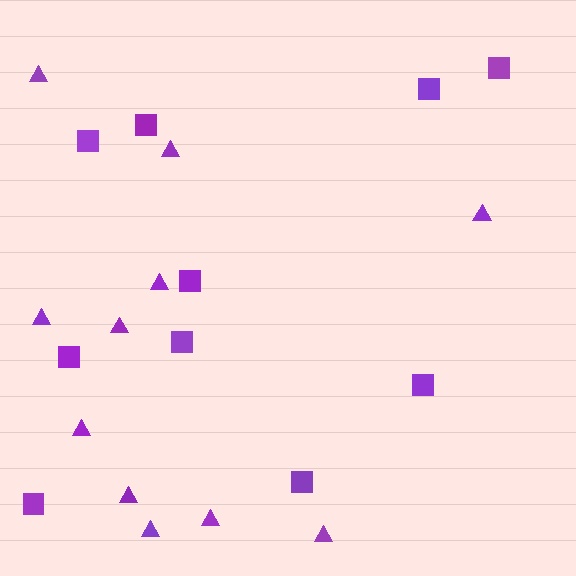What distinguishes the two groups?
There are 2 groups: one group of squares (10) and one group of triangles (11).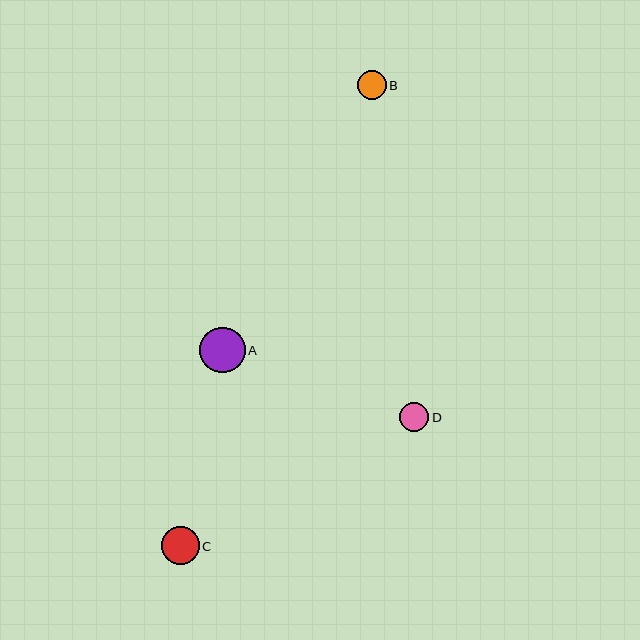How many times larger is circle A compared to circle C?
Circle A is approximately 1.2 times the size of circle C.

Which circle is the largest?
Circle A is the largest with a size of approximately 46 pixels.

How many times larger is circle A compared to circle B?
Circle A is approximately 1.6 times the size of circle B.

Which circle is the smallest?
Circle B is the smallest with a size of approximately 29 pixels.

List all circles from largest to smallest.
From largest to smallest: A, C, D, B.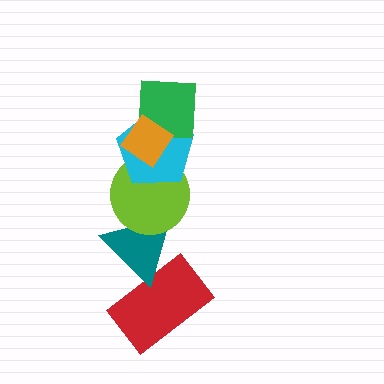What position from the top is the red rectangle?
The red rectangle is 6th from the top.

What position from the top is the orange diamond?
The orange diamond is 1st from the top.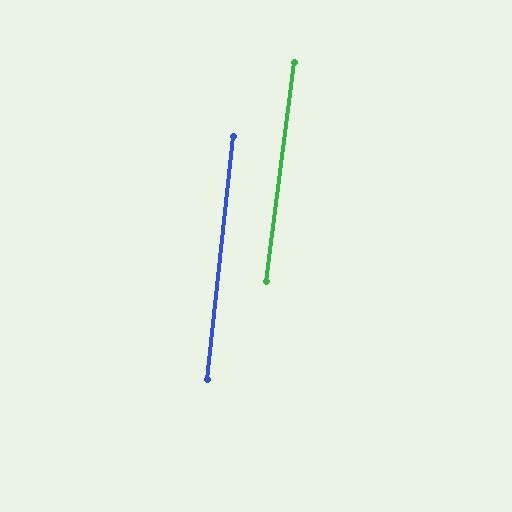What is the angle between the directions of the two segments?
Approximately 1 degree.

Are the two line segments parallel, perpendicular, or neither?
Parallel — their directions differ by only 1.0°.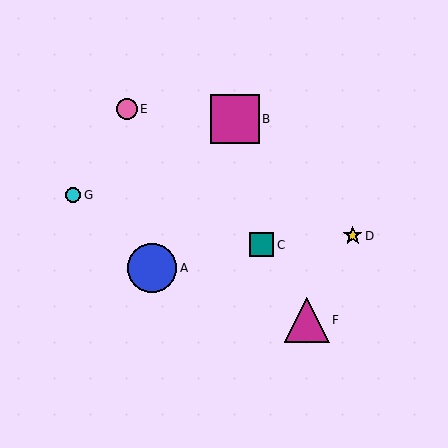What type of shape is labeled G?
Shape G is a cyan circle.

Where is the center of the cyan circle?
The center of the cyan circle is at (73, 195).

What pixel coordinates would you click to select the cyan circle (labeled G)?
Click at (73, 195) to select the cyan circle G.